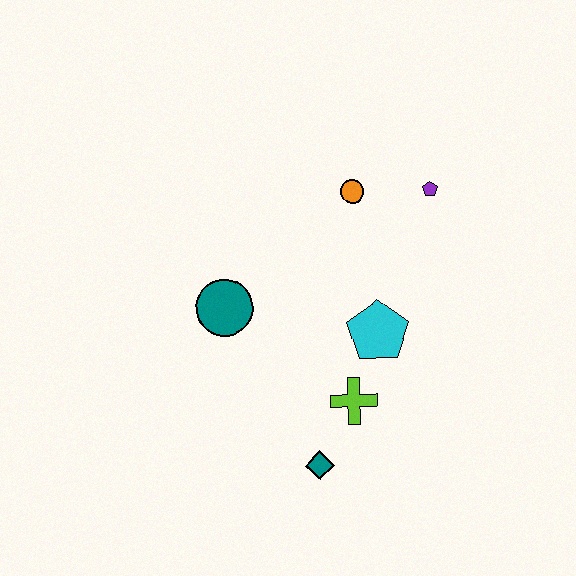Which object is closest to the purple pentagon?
The orange circle is closest to the purple pentagon.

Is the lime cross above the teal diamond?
Yes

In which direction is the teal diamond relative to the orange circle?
The teal diamond is below the orange circle.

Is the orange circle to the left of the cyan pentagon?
Yes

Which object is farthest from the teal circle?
The purple pentagon is farthest from the teal circle.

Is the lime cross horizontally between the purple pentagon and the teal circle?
Yes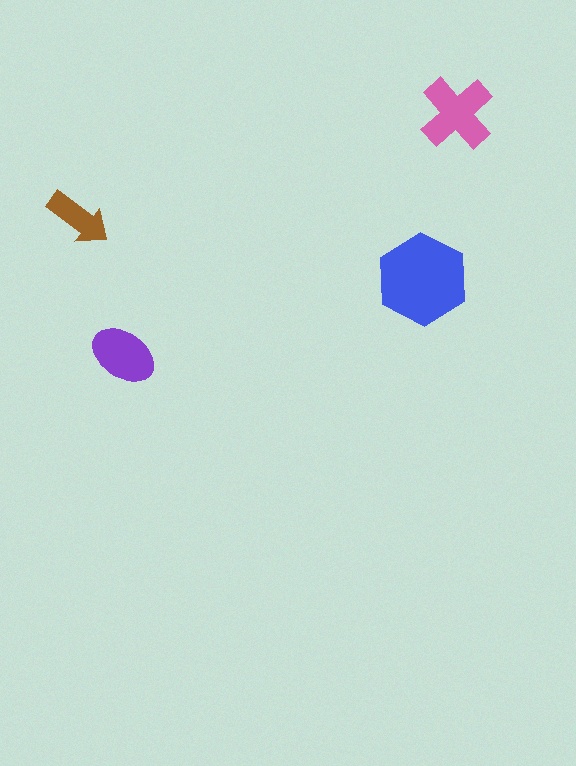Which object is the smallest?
The brown arrow.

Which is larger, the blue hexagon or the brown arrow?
The blue hexagon.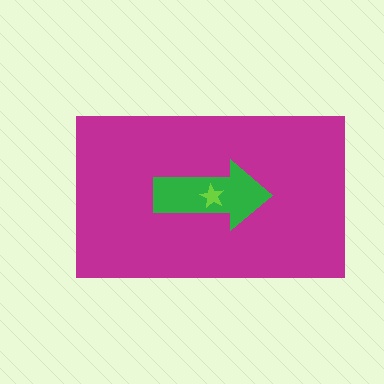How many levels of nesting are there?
3.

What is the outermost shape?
The magenta rectangle.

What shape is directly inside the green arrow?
The lime star.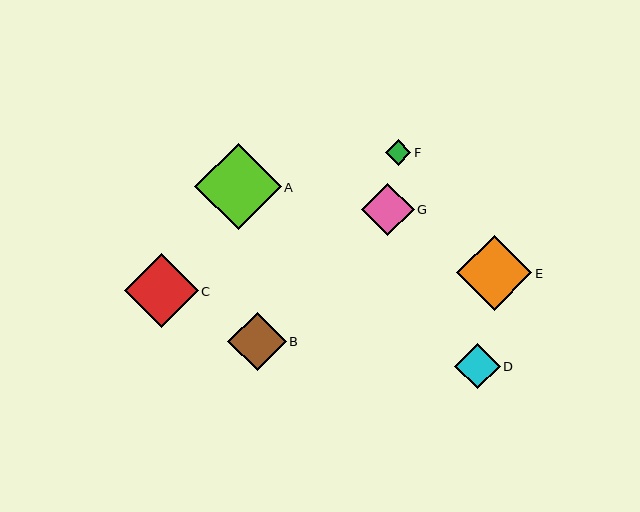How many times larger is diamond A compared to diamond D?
Diamond A is approximately 1.9 times the size of diamond D.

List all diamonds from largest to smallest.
From largest to smallest: A, E, C, B, G, D, F.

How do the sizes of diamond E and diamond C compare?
Diamond E and diamond C are approximately the same size.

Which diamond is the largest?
Diamond A is the largest with a size of approximately 86 pixels.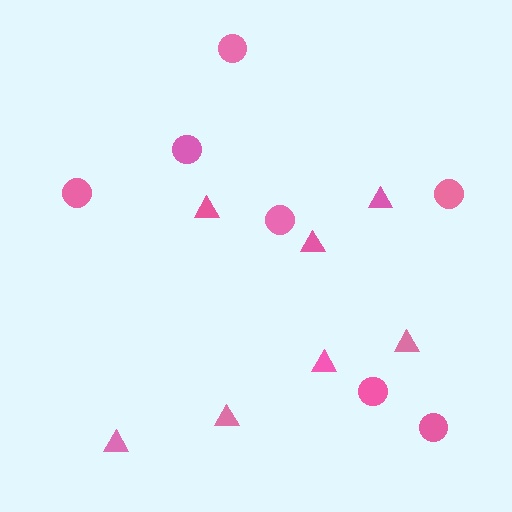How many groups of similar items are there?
There are 2 groups: one group of triangles (7) and one group of circles (7).